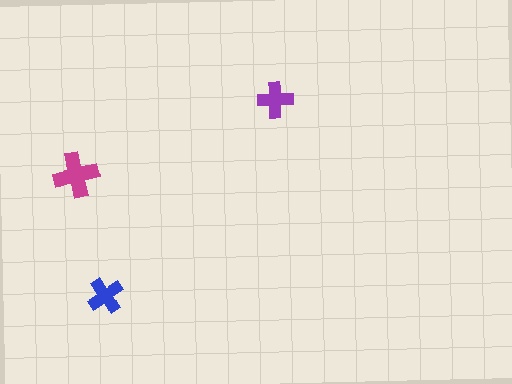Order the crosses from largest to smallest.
the magenta one, the blue one, the purple one.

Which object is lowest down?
The blue cross is bottommost.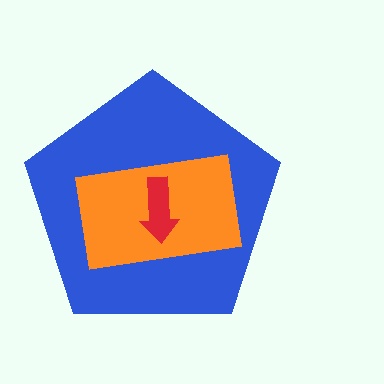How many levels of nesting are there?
3.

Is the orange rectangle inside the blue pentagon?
Yes.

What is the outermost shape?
The blue pentagon.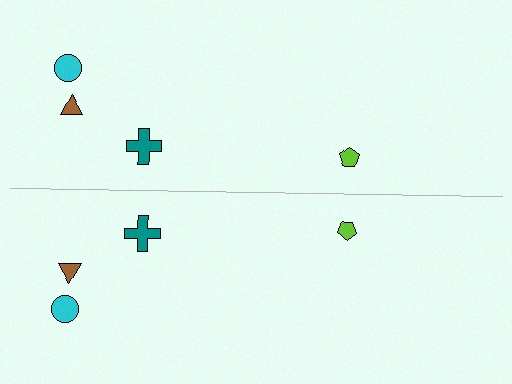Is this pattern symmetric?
Yes, this pattern has bilateral (reflection) symmetry.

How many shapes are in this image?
There are 8 shapes in this image.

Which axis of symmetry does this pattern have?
The pattern has a horizontal axis of symmetry running through the center of the image.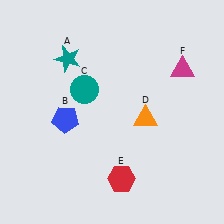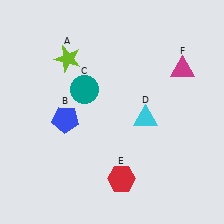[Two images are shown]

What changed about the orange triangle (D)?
In Image 1, D is orange. In Image 2, it changed to cyan.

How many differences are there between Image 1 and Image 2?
There are 2 differences between the two images.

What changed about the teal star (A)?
In Image 1, A is teal. In Image 2, it changed to lime.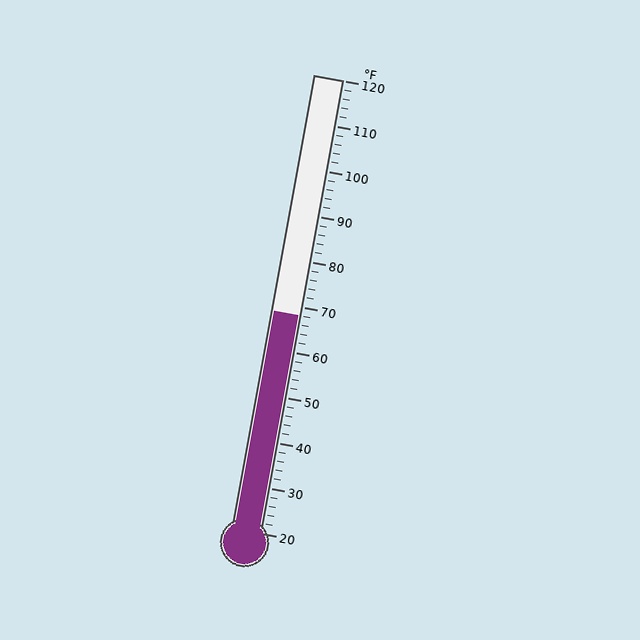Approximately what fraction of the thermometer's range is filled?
The thermometer is filled to approximately 50% of its range.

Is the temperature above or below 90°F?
The temperature is below 90°F.